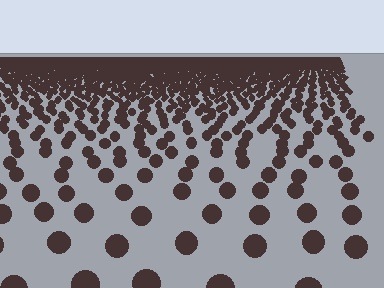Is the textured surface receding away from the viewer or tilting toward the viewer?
The surface is receding away from the viewer. Texture elements get smaller and denser toward the top.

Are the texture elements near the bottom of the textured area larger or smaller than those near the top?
Larger. Near the bottom, elements are closer to the viewer and appear at a bigger on-screen size.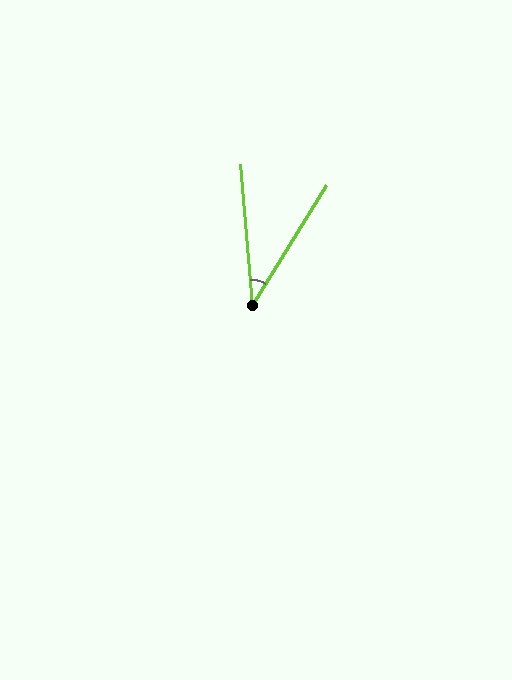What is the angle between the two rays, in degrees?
Approximately 36 degrees.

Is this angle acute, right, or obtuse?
It is acute.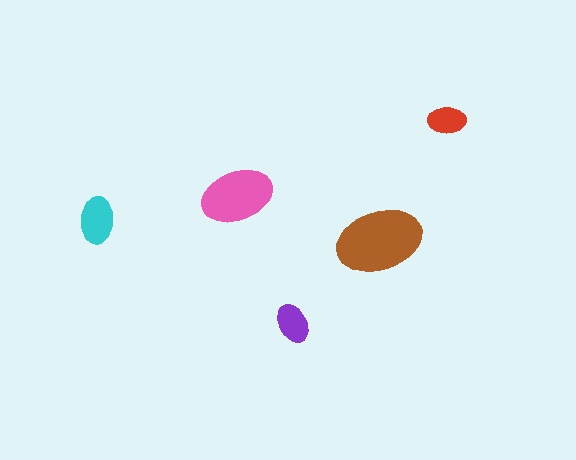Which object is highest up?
The red ellipse is topmost.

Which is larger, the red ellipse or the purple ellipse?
The purple one.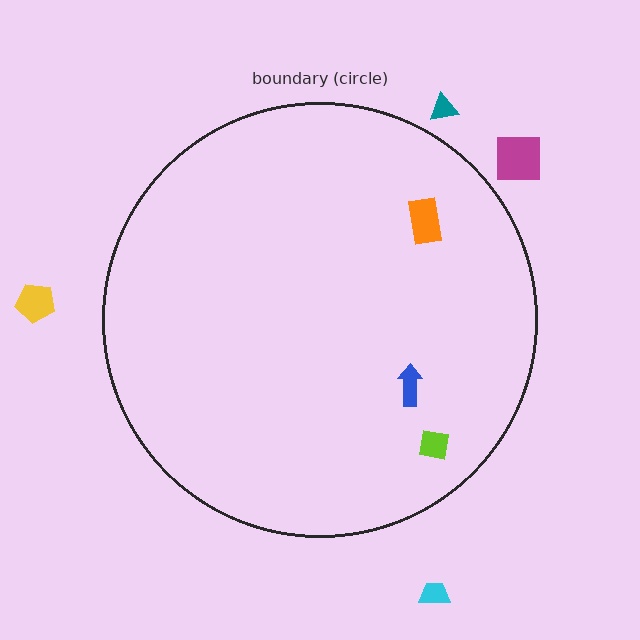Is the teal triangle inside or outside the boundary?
Outside.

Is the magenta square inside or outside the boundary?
Outside.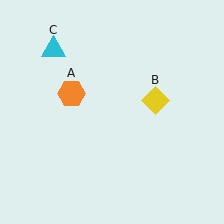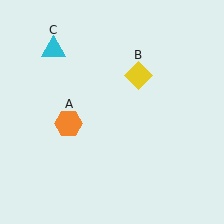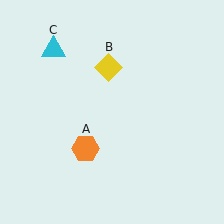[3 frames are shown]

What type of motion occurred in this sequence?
The orange hexagon (object A), yellow diamond (object B) rotated counterclockwise around the center of the scene.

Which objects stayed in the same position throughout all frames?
Cyan triangle (object C) remained stationary.